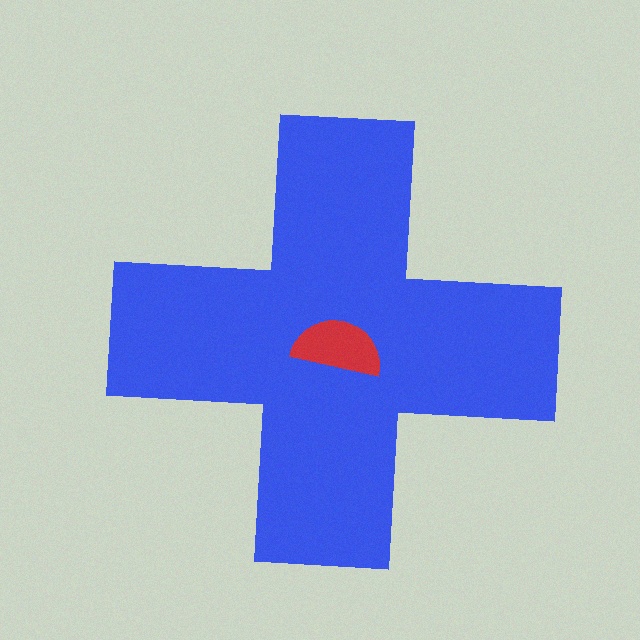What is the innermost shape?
The red semicircle.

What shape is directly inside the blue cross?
The red semicircle.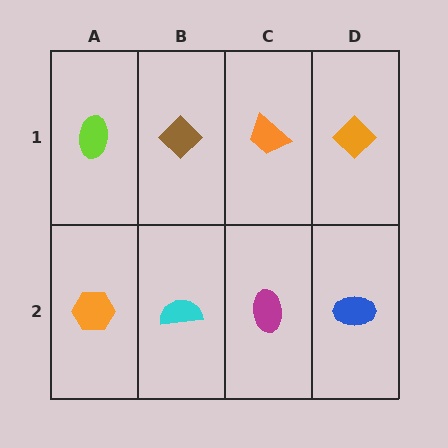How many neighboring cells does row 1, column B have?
3.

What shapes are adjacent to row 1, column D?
A blue ellipse (row 2, column D), an orange trapezoid (row 1, column C).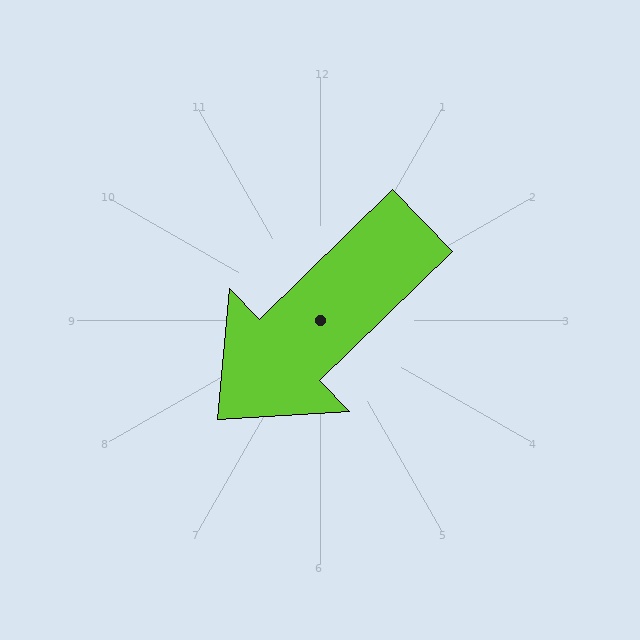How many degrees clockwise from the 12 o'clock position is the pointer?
Approximately 226 degrees.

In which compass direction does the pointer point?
Southwest.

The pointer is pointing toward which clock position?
Roughly 8 o'clock.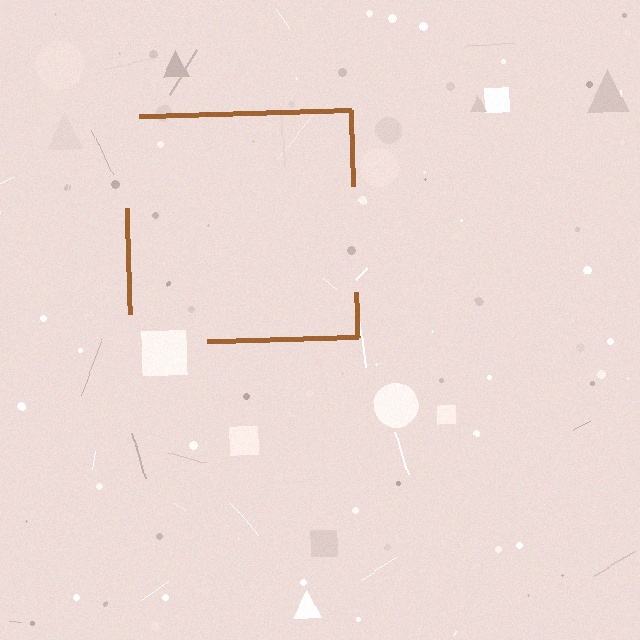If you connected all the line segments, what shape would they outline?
They would outline a square.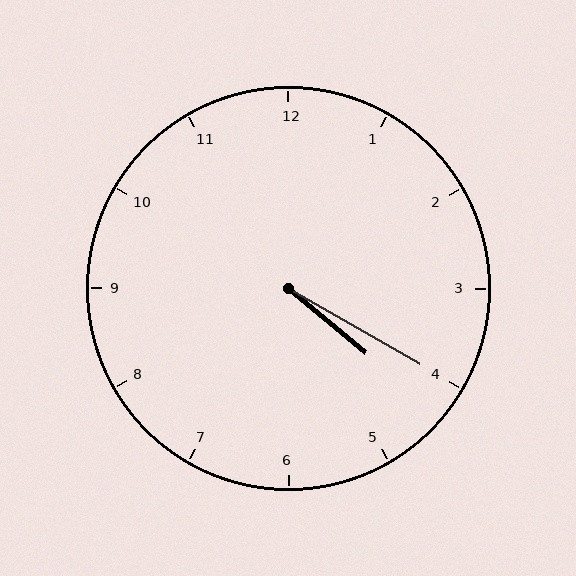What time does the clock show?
4:20.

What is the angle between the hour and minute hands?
Approximately 10 degrees.